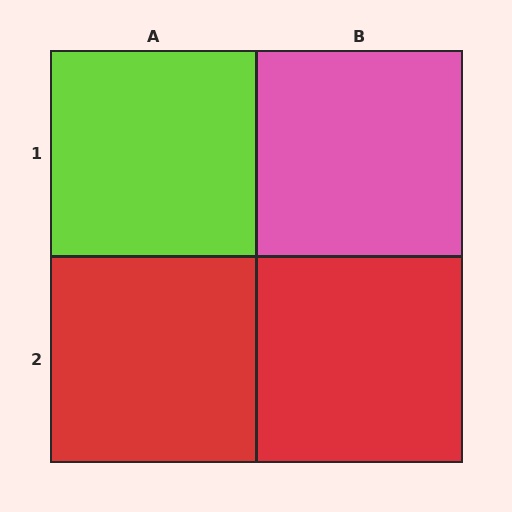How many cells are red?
2 cells are red.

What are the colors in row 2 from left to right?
Red, red.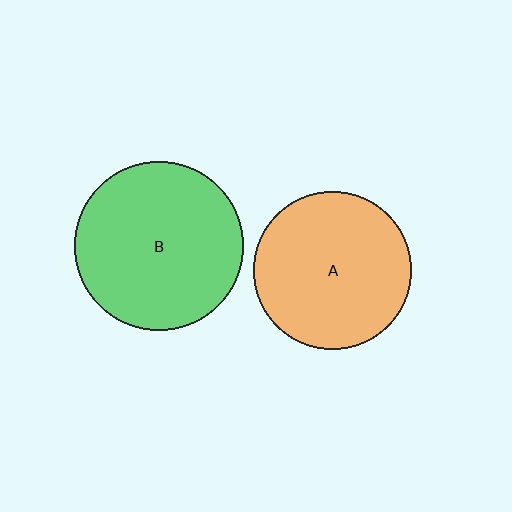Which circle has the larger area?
Circle B (green).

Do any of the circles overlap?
No, none of the circles overlap.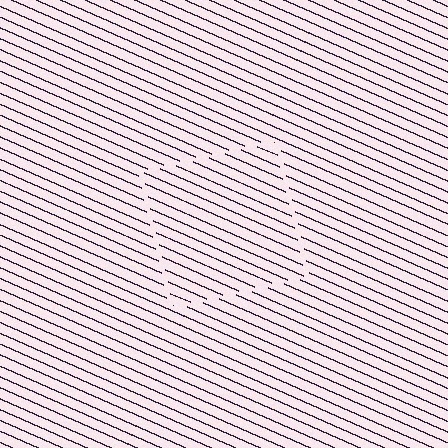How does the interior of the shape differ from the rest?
The interior of the shape contains the same grating, shifted by half a period — the contour is defined by the phase discontinuity where line-ends from the inner and outer gratings abut.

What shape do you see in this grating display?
An illusory square. The interior of the shape contains the same grating, shifted by half a period — the contour is defined by the phase discontinuity where line-ends from the inner and outer gratings abut.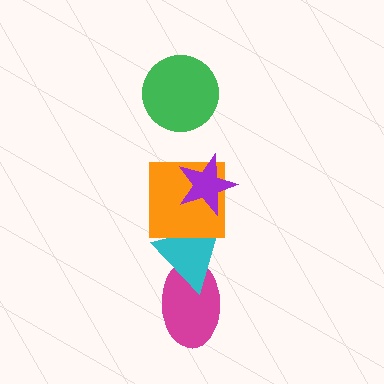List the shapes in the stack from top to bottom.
From top to bottom: the green circle, the purple star, the orange square, the cyan triangle, the magenta ellipse.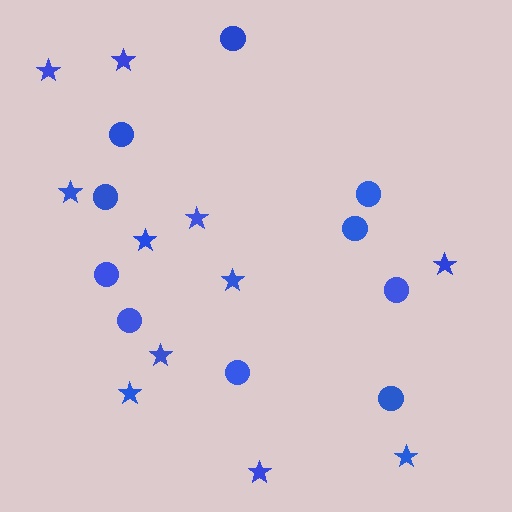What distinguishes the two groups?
There are 2 groups: one group of circles (10) and one group of stars (11).